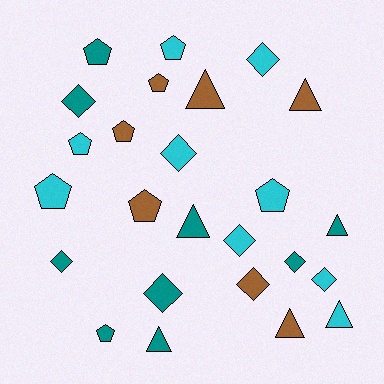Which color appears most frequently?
Cyan, with 9 objects.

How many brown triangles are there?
There are 3 brown triangles.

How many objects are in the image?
There are 25 objects.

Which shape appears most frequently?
Pentagon, with 9 objects.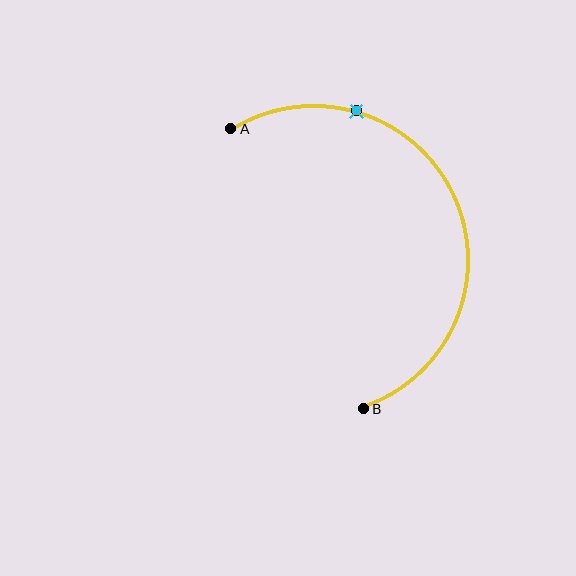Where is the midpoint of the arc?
The arc midpoint is the point on the curve farthest from the straight line joining A and B. It sits to the right of that line.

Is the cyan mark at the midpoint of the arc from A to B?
No. The cyan mark lies on the arc but is closer to endpoint A. The arc midpoint would be at the point on the curve equidistant along the arc from both A and B.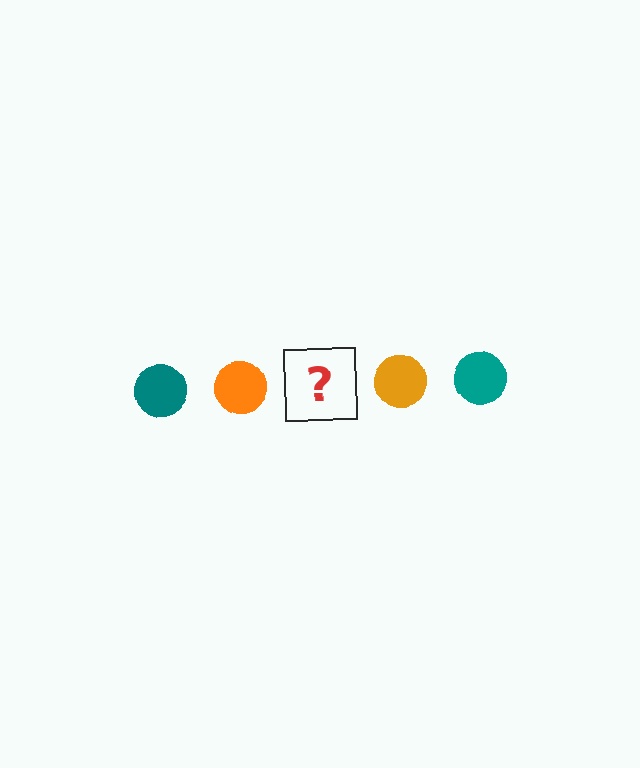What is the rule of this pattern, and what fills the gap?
The rule is that the pattern cycles through teal, orange circles. The gap should be filled with a teal circle.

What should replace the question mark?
The question mark should be replaced with a teal circle.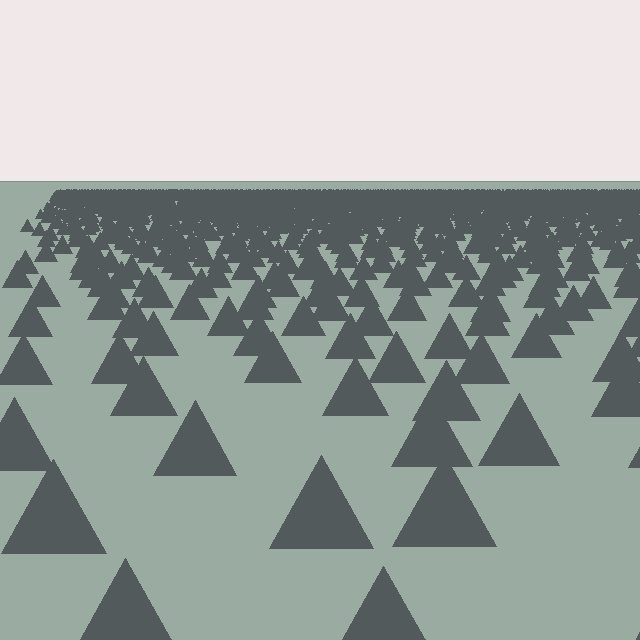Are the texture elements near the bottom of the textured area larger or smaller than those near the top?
Larger. Near the bottom, elements are closer to the viewer and appear at a bigger on-screen size.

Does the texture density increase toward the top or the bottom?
Density increases toward the top.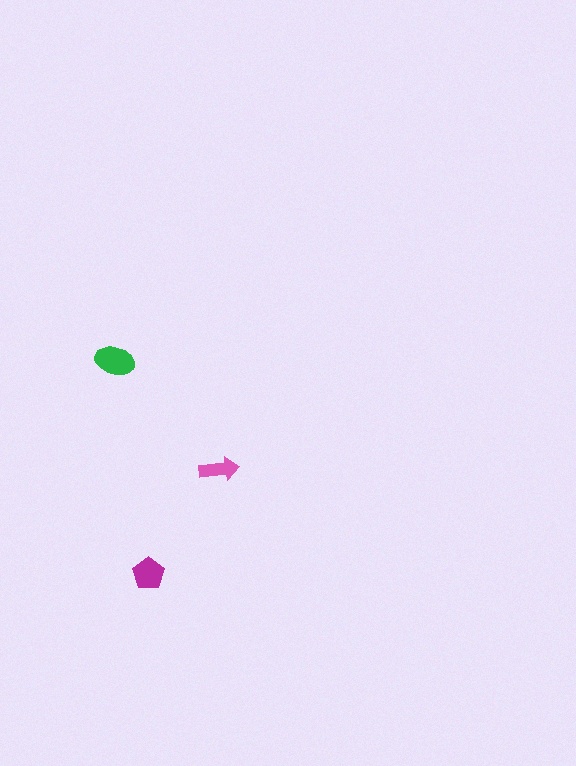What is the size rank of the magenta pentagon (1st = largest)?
2nd.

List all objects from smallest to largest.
The pink arrow, the magenta pentagon, the green ellipse.